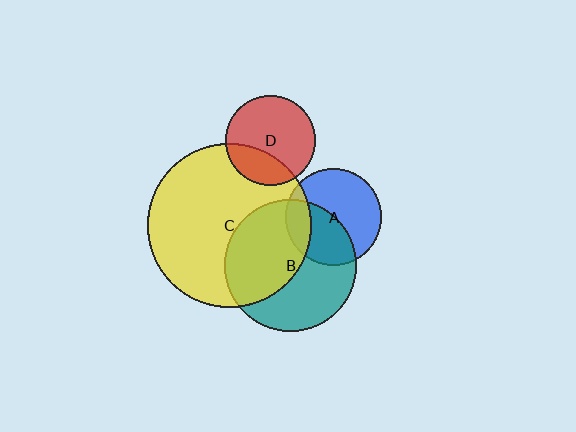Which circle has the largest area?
Circle C (yellow).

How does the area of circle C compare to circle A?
Approximately 2.9 times.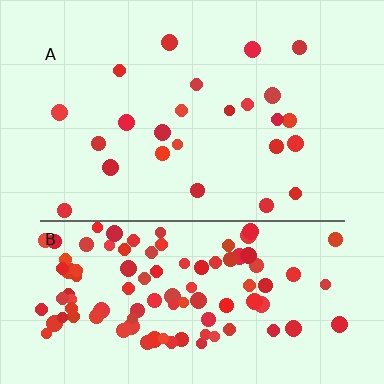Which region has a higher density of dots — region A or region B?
B (the bottom).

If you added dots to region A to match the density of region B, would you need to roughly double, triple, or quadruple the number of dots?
Approximately quadruple.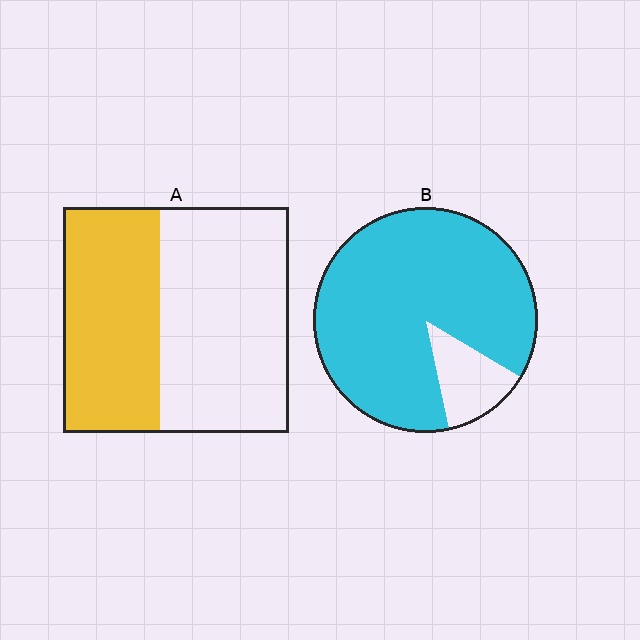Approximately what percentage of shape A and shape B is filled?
A is approximately 45% and B is approximately 85%.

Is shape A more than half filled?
No.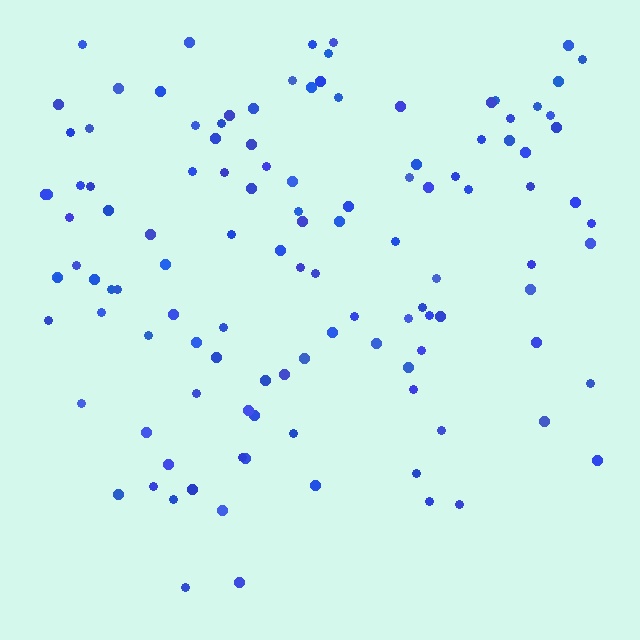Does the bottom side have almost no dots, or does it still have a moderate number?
Still a moderate number, just noticeably fewer than the top.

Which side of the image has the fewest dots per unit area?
The bottom.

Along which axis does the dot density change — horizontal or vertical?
Vertical.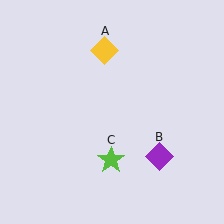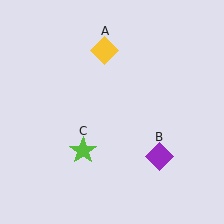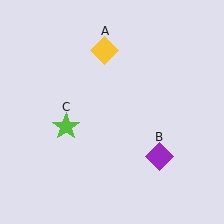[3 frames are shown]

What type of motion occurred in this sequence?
The lime star (object C) rotated clockwise around the center of the scene.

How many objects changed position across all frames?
1 object changed position: lime star (object C).